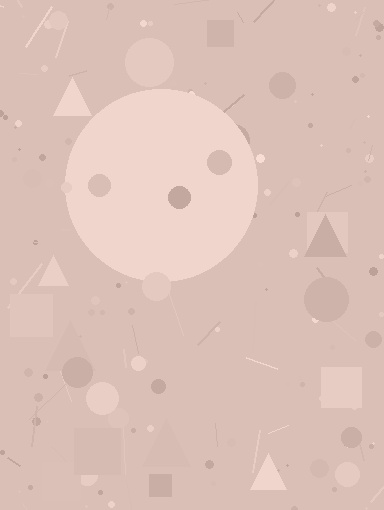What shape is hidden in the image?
A circle is hidden in the image.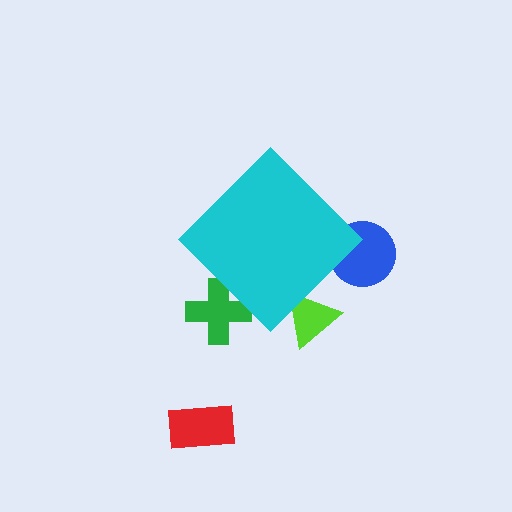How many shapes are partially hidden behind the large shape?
3 shapes are partially hidden.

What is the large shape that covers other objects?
A cyan diamond.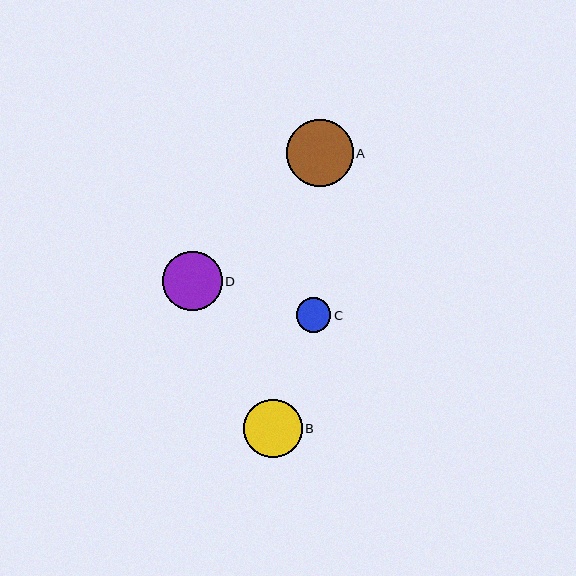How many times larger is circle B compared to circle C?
Circle B is approximately 1.7 times the size of circle C.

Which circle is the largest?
Circle A is the largest with a size of approximately 67 pixels.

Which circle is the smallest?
Circle C is the smallest with a size of approximately 34 pixels.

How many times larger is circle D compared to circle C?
Circle D is approximately 1.7 times the size of circle C.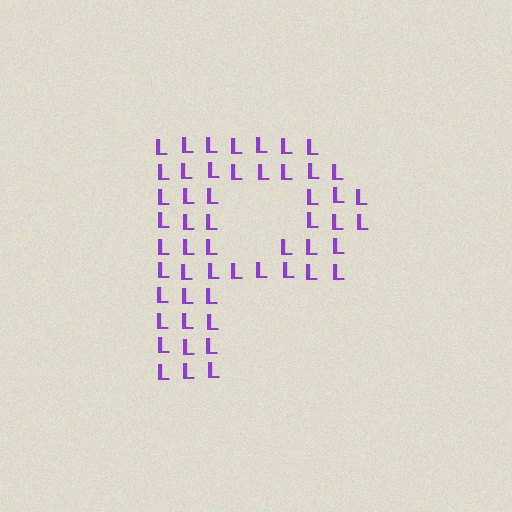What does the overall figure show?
The overall figure shows the letter P.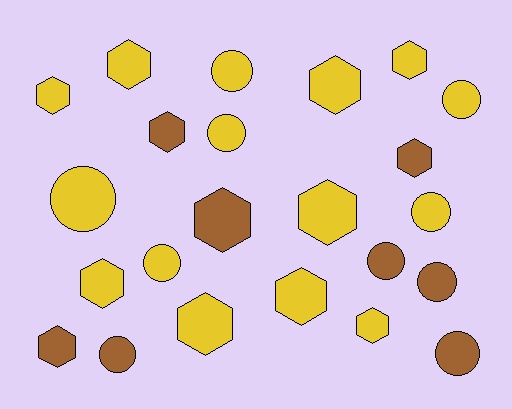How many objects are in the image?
There are 23 objects.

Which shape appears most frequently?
Hexagon, with 13 objects.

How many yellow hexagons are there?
There are 9 yellow hexagons.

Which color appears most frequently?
Yellow, with 15 objects.